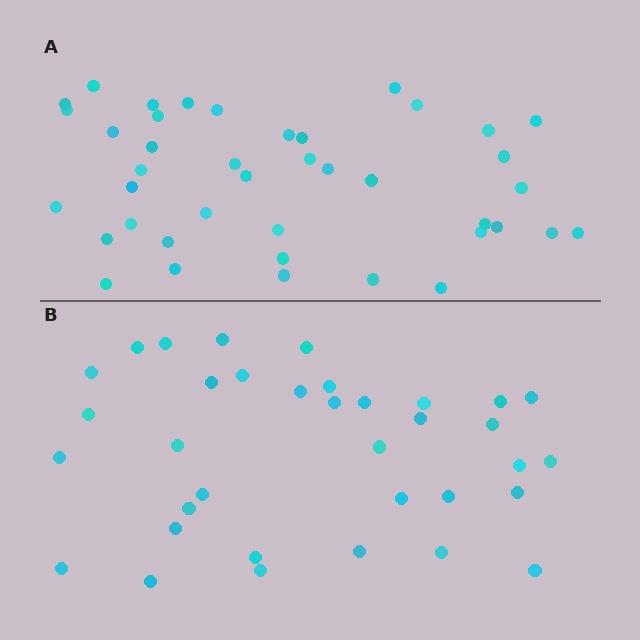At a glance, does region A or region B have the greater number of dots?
Region A (the top region) has more dots.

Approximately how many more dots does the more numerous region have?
Region A has about 6 more dots than region B.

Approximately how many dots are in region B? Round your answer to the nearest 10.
About 40 dots. (The exact count is 35, which rounds to 40.)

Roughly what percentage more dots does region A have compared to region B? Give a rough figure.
About 15% more.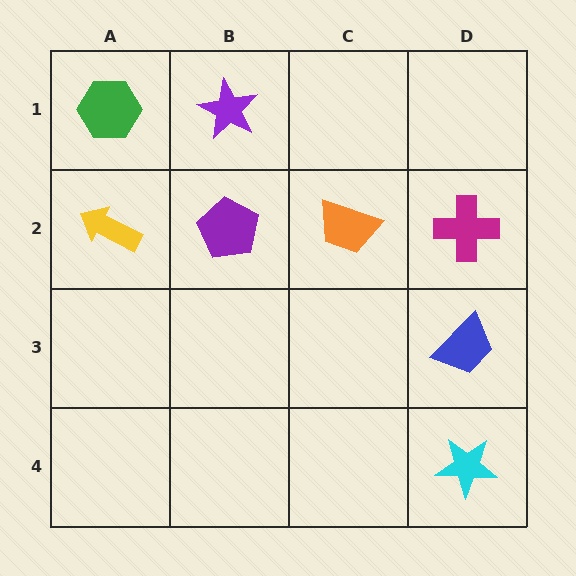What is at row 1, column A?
A green hexagon.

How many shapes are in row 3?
1 shape.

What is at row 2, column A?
A yellow arrow.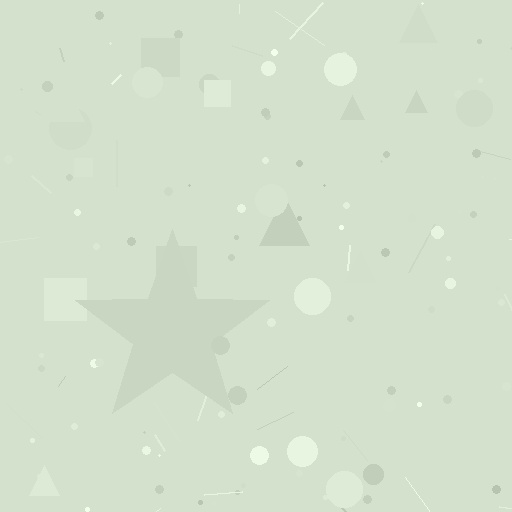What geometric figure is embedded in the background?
A star is embedded in the background.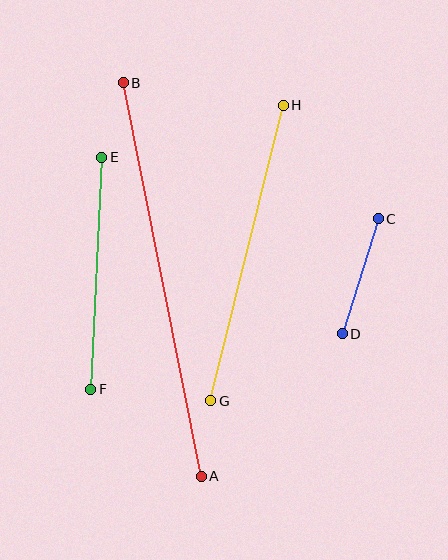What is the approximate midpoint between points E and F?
The midpoint is at approximately (96, 273) pixels.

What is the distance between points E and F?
The distance is approximately 232 pixels.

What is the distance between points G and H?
The distance is approximately 305 pixels.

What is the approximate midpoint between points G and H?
The midpoint is at approximately (247, 253) pixels.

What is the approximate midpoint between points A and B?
The midpoint is at approximately (162, 280) pixels.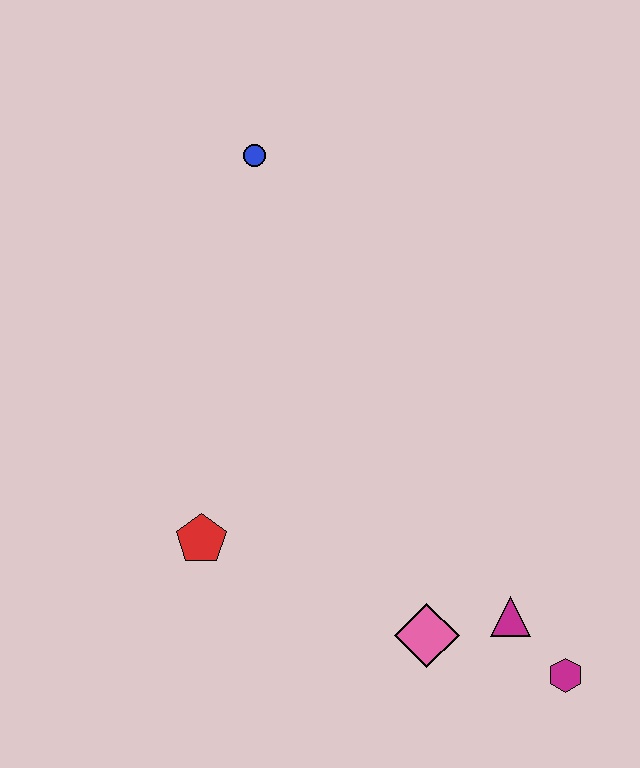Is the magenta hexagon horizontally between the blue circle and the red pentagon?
No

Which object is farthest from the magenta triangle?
The blue circle is farthest from the magenta triangle.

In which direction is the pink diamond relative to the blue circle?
The pink diamond is below the blue circle.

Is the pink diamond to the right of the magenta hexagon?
No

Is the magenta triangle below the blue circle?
Yes